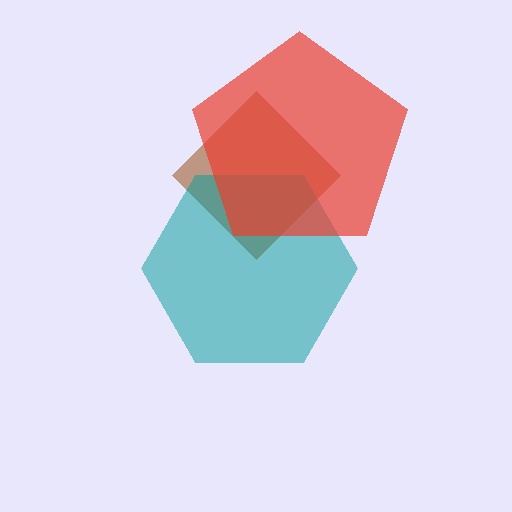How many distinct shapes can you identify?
There are 3 distinct shapes: a brown diamond, a teal hexagon, a red pentagon.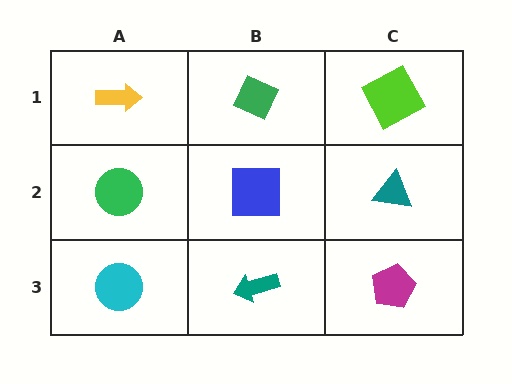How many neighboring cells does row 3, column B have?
3.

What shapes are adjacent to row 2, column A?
A yellow arrow (row 1, column A), a cyan circle (row 3, column A), a blue square (row 2, column B).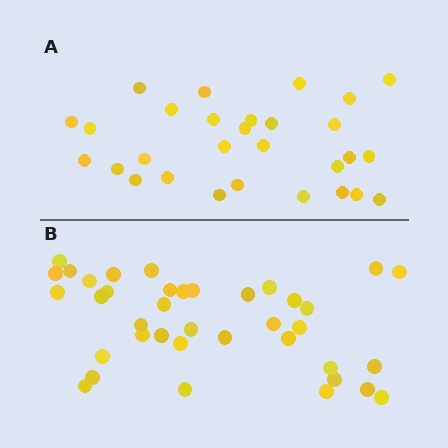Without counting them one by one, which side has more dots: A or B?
Region B (the bottom region) has more dots.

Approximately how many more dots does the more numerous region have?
Region B has roughly 8 or so more dots than region A.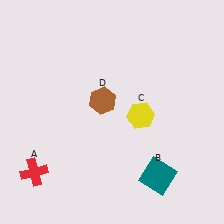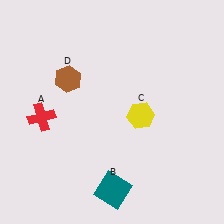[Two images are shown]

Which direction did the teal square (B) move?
The teal square (B) moved left.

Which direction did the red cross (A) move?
The red cross (A) moved up.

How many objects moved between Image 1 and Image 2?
3 objects moved between the two images.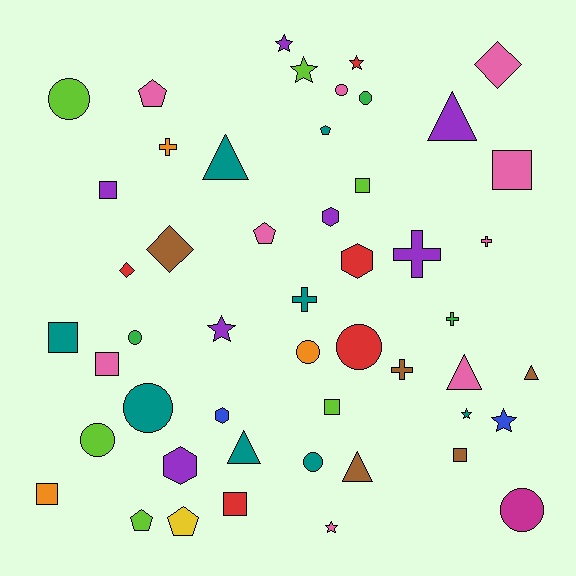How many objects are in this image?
There are 50 objects.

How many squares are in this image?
There are 9 squares.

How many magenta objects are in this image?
There is 1 magenta object.